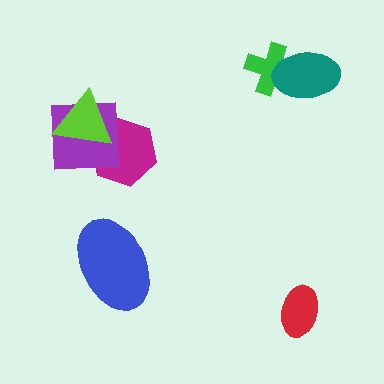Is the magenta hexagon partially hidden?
Yes, it is partially covered by another shape.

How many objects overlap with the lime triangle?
2 objects overlap with the lime triangle.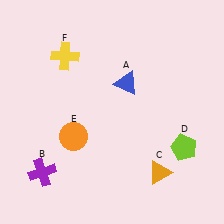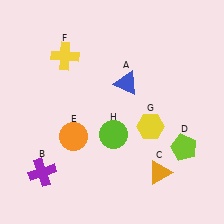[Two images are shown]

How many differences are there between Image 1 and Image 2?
There are 2 differences between the two images.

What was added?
A yellow hexagon (G), a lime circle (H) were added in Image 2.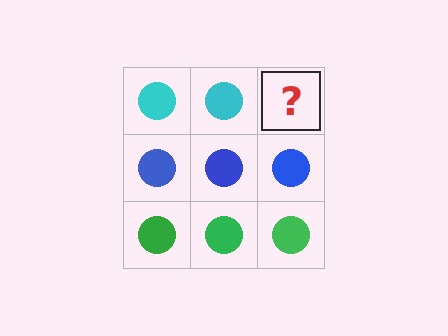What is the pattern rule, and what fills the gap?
The rule is that each row has a consistent color. The gap should be filled with a cyan circle.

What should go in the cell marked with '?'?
The missing cell should contain a cyan circle.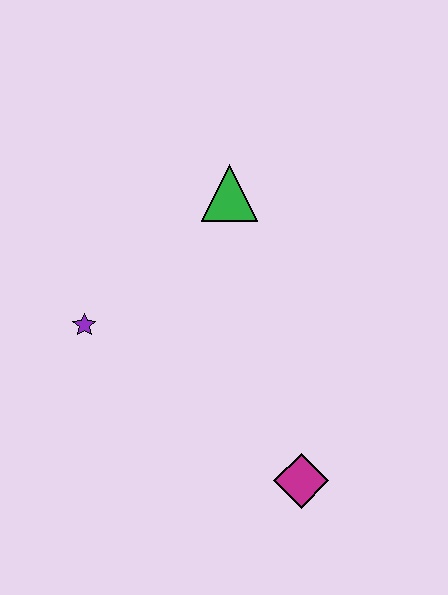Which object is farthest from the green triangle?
The magenta diamond is farthest from the green triangle.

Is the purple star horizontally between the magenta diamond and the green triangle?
No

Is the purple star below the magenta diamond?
No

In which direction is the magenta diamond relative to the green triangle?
The magenta diamond is below the green triangle.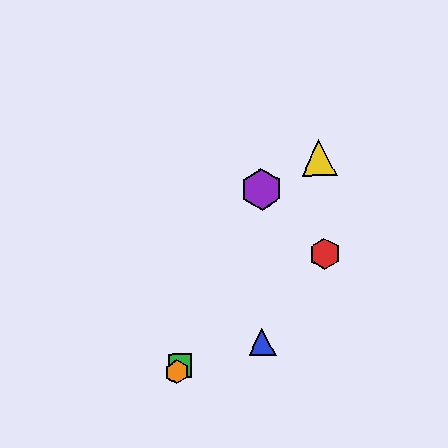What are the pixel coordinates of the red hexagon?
The red hexagon is at (325, 254).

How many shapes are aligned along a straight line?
3 shapes (the green square, the purple hexagon, the orange hexagon) are aligned along a straight line.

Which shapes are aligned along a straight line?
The green square, the purple hexagon, the orange hexagon are aligned along a straight line.